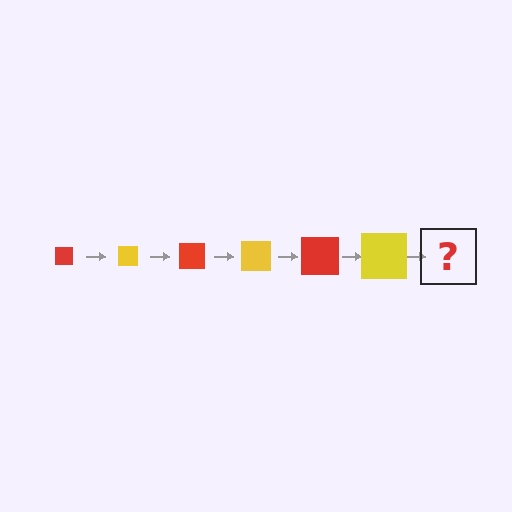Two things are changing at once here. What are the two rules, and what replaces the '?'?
The two rules are that the square grows larger each step and the color cycles through red and yellow. The '?' should be a red square, larger than the previous one.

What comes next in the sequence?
The next element should be a red square, larger than the previous one.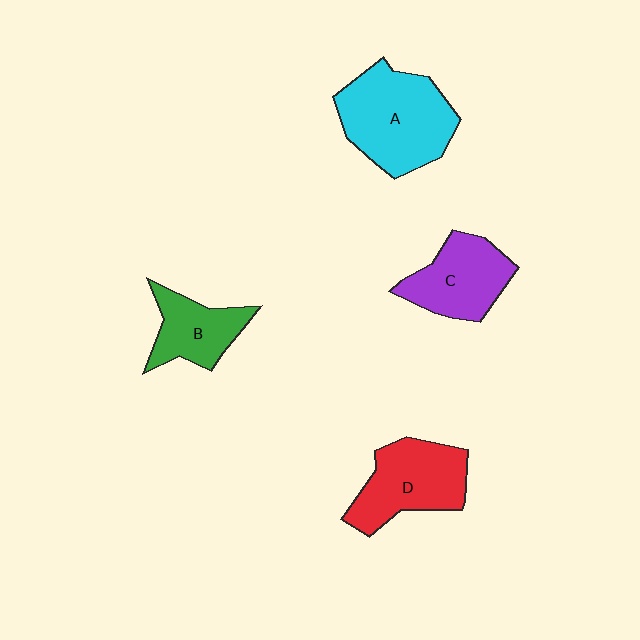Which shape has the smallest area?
Shape B (green).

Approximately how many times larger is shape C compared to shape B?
Approximately 1.2 times.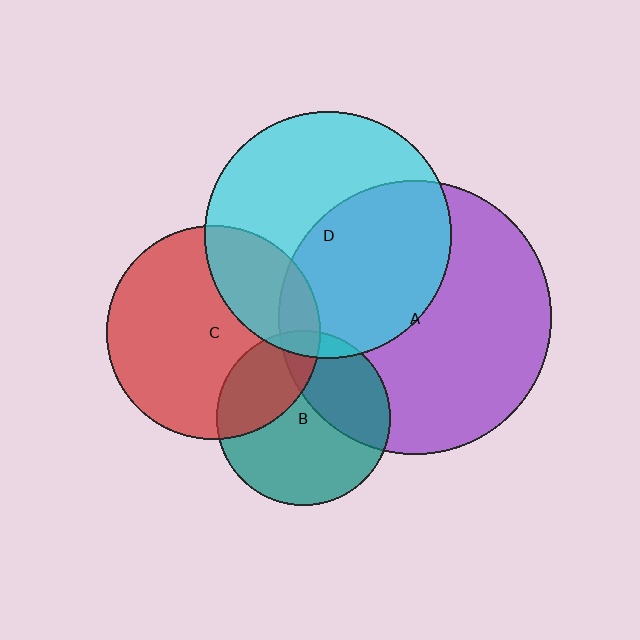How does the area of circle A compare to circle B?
Approximately 2.5 times.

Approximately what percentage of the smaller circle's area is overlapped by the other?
Approximately 5%.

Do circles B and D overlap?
Yes.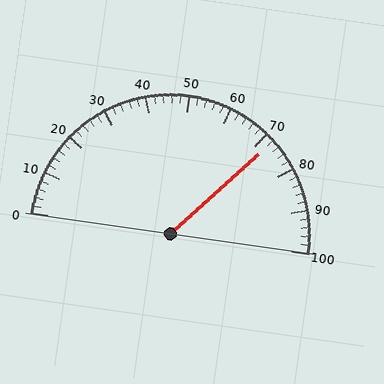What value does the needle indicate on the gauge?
The needle indicates approximately 72.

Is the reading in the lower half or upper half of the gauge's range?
The reading is in the upper half of the range (0 to 100).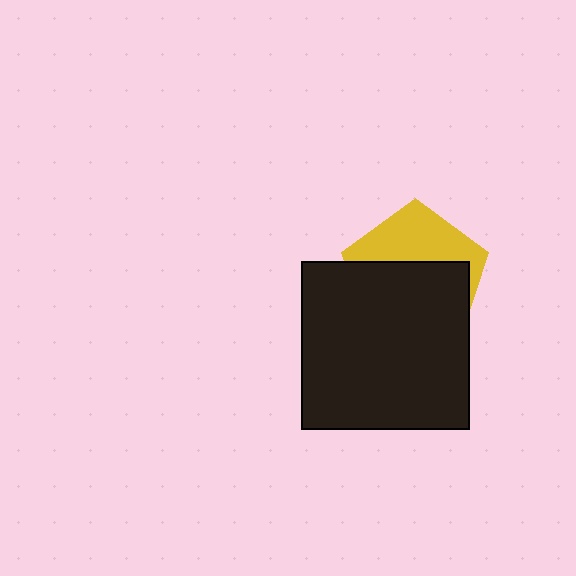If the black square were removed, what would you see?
You would see the complete yellow pentagon.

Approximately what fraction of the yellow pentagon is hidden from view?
Roughly 60% of the yellow pentagon is hidden behind the black square.